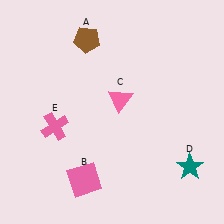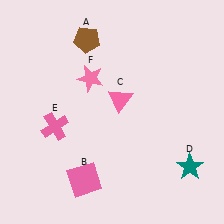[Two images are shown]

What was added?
A pink star (F) was added in Image 2.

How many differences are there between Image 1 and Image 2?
There is 1 difference between the two images.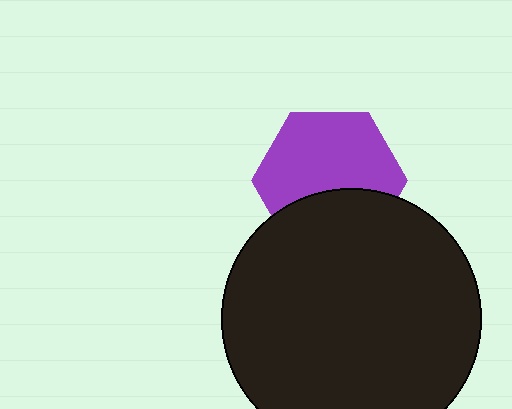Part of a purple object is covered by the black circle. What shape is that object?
It is a hexagon.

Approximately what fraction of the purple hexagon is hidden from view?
Roughly 36% of the purple hexagon is hidden behind the black circle.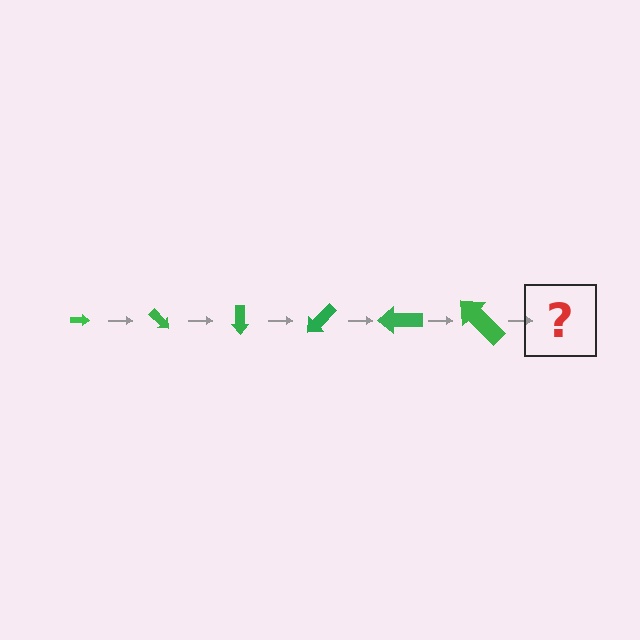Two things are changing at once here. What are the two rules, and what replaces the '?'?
The two rules are that the arrow grows larger each step and it rotates 45 degrees each step. The '?' should be an arrow, larger than the previous one and rotated 270 degrees from the start.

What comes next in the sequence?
The next element should be an arrow, larger than the previous one and rotated 270 degrees from the start.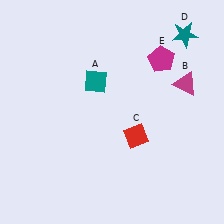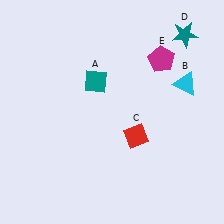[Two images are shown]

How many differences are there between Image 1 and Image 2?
There is 1 difference between the two images.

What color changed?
The triangle (B) changed from magenta in Image 1 to cyan in Image 2.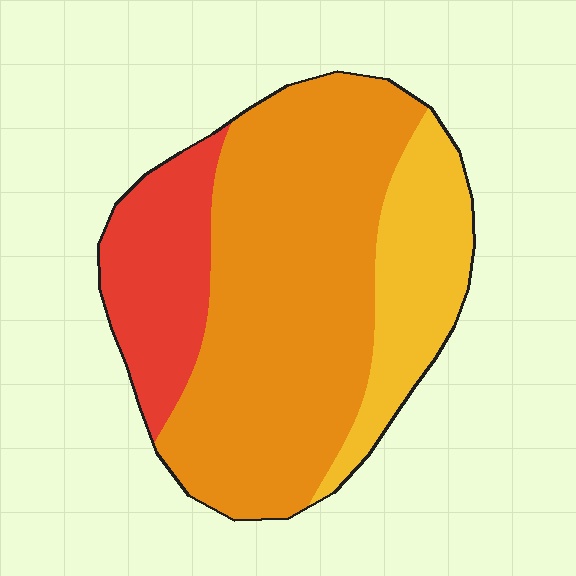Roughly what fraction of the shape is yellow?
Yellow covers roughly 20% of the shape.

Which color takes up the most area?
Orange, at roughly 60%.